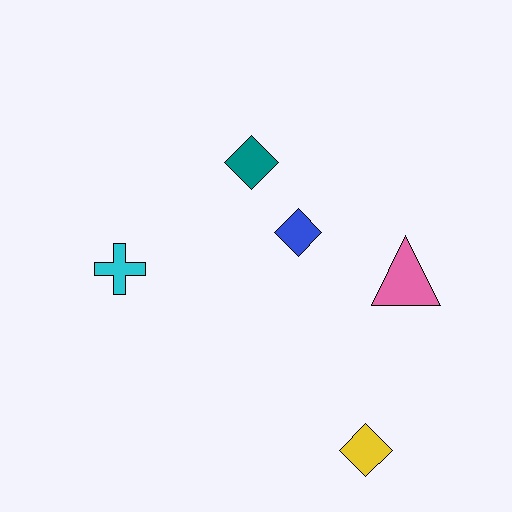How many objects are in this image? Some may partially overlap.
There are 5 objects.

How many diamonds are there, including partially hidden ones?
There are 3 diamonds.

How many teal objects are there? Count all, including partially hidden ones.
There is 1 teal object.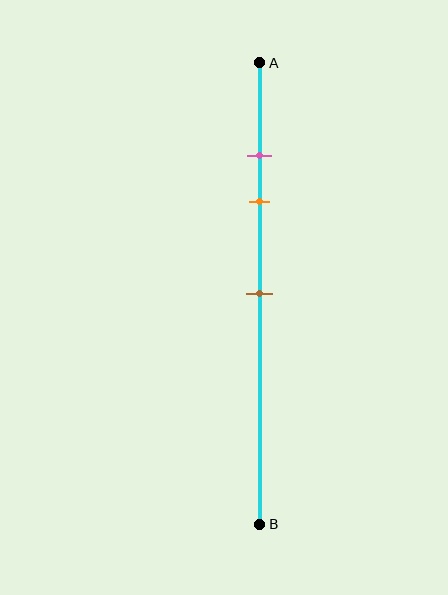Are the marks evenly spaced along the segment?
No, the marks are not evenly spaced.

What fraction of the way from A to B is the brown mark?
The brown mark is approximately 50% (0.5) of the way from A to B.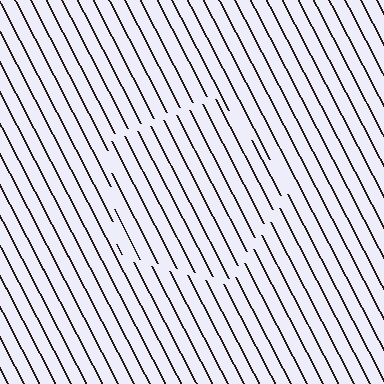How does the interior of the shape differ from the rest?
The interior of the shape contains the same grating, shifted by half a period — the contour is defined by the phase discontinuity where line-ends from the inner and outer gratings abut.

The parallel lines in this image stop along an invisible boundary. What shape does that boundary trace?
An illusory pentagon. The interior of the shape contains the same grating, shifted by half a period — the contour is defined by the phase discontinuity where line-ends from the inner and outer gratings abut.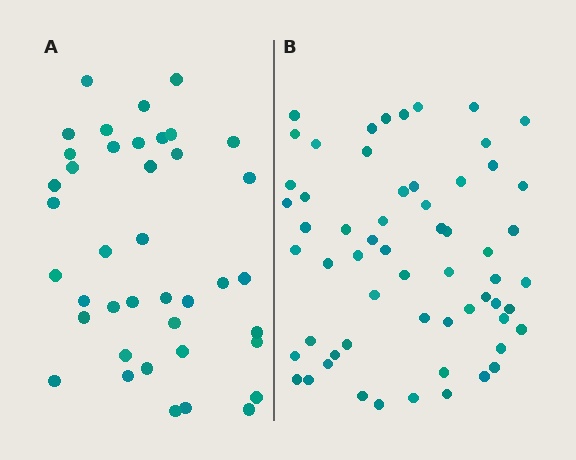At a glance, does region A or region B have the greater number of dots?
Region B (the right region) has more dots.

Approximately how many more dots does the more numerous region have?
Region B has approximately 20 more dots than region A.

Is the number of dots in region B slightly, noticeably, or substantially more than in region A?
Region B has substantially more. The ratio is roughly 1.5 to 1.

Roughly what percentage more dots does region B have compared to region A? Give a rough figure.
About 50% more.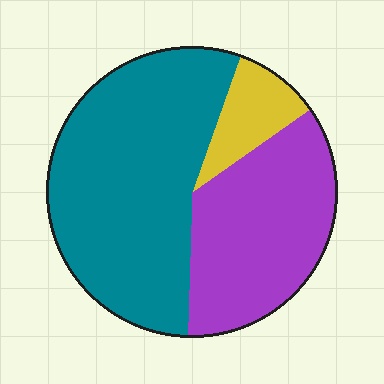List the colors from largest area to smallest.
From largest to smallest: teal, purple, yellow.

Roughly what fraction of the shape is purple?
Purple takes up between a quarter and a half of the shape.